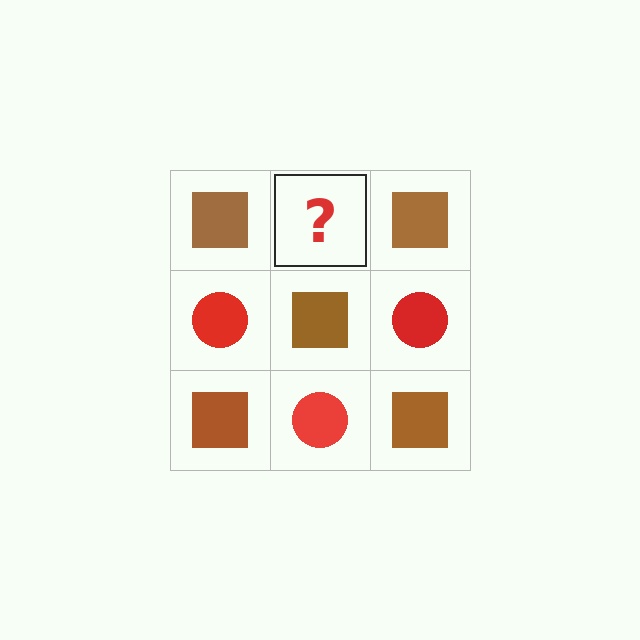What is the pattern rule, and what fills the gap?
The rule is that it alternates brown square and red circle in a checkerboard pattern. The gap should be filled with a red circle.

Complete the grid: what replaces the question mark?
The question mark should be replaced with a red circle.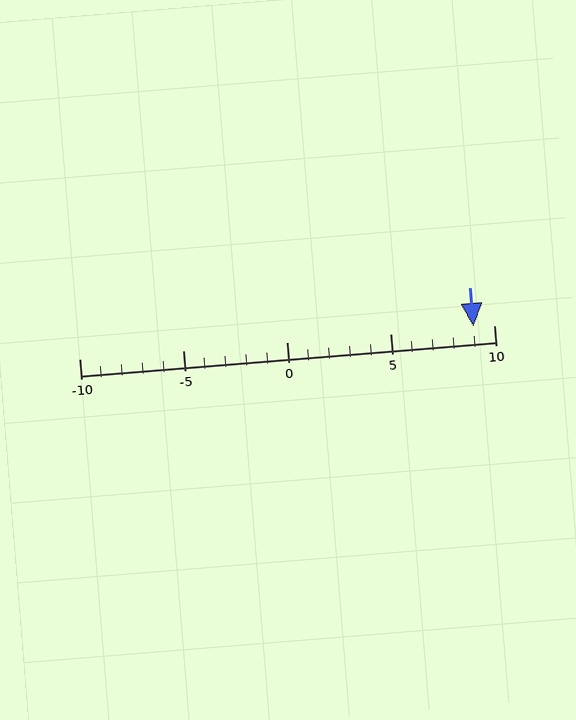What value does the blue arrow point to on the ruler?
The blue arrow points to approximately 9.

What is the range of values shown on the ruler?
The ruler shows values from -10 to 10.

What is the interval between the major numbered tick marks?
The major tick marks are spaced 5 units apart.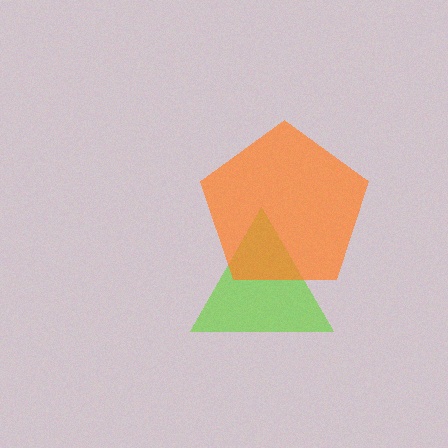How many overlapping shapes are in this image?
There are 2 overlapping shapes in the image.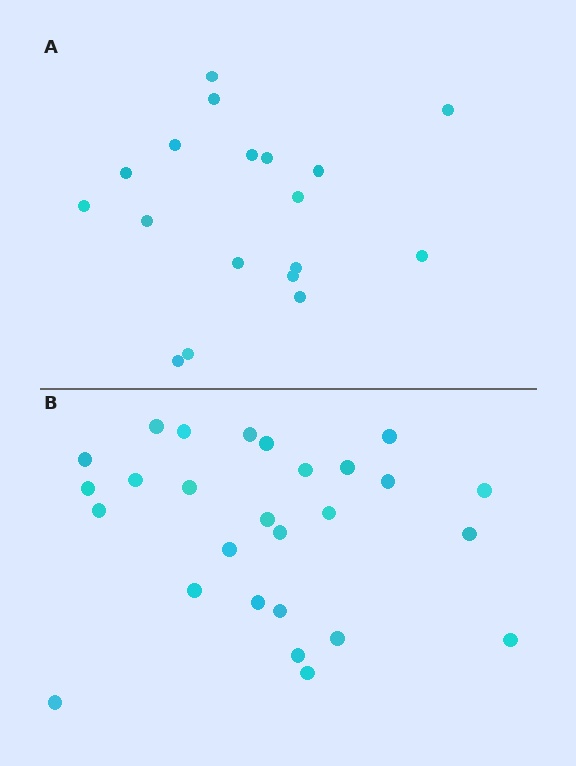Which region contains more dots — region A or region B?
Region B (the bottom region) has more dots.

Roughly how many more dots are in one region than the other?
Region B has roughly 8 or so more dots than region A.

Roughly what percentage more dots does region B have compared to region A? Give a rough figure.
About 50% more.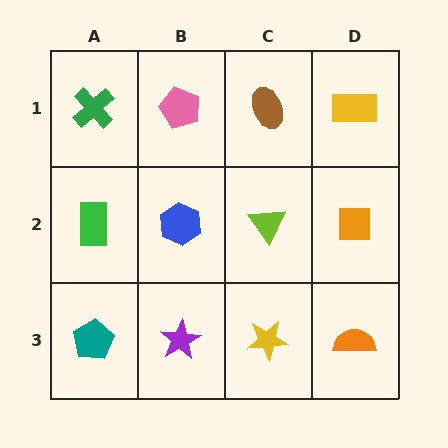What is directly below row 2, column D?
An orange semicircle.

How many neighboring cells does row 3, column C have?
3.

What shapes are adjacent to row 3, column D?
An orange square (row 2, column D), a yellow star (row 3, column C).